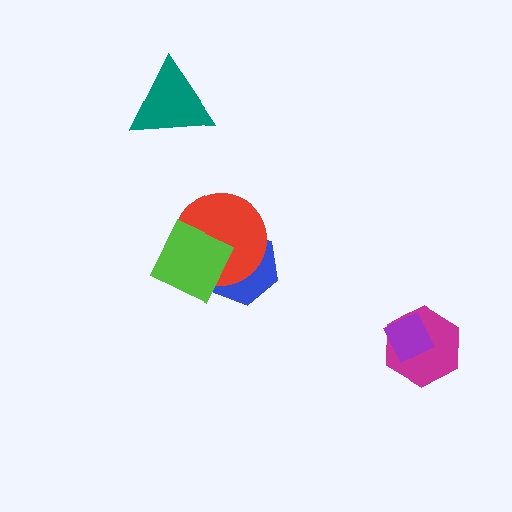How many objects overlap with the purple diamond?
1 object overlaps with the purple diamond.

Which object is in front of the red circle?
The lime diamond is in front of the red circle.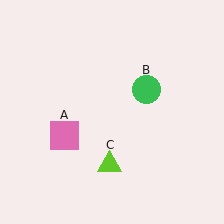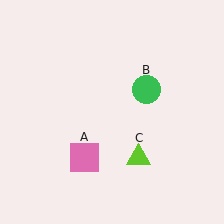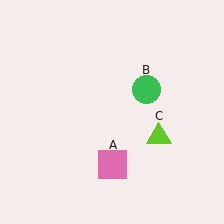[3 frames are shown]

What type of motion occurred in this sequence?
The pink square (object A), lime triangle (object C) rotated counterclockwise around the center of the scene.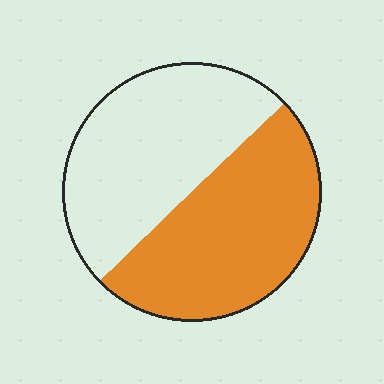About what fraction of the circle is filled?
About one half (1/2).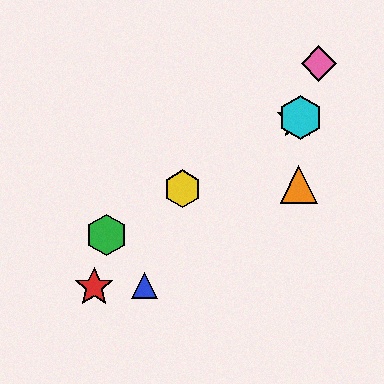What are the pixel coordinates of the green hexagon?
The green hexagon is at (106, 235).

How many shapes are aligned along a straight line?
4 shapes (the green hexagon, the yellow hexagon, the purple star, the cyan hexagon) are aligned along a straight line.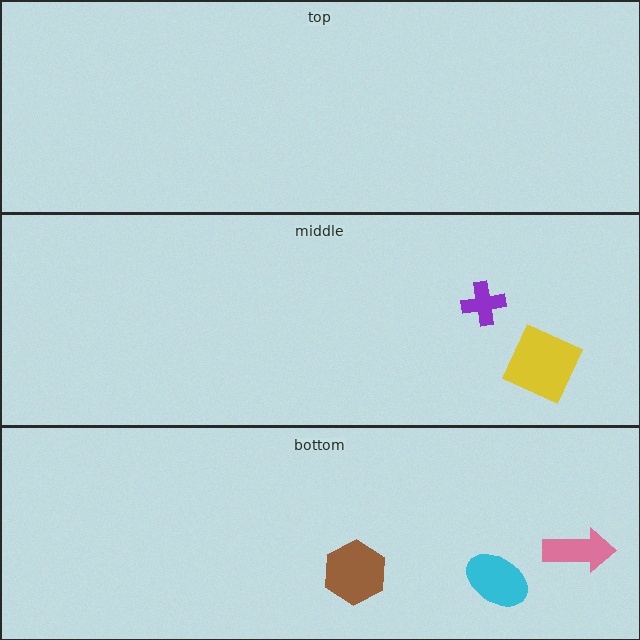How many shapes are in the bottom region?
3.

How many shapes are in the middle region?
2.